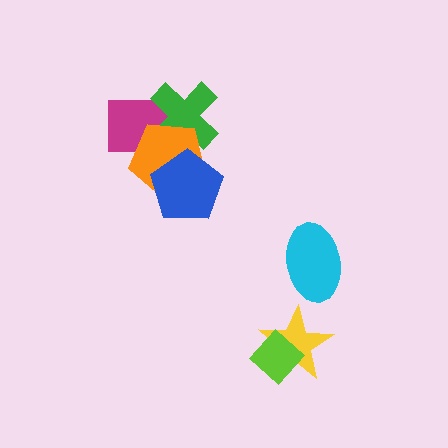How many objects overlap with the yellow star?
1 object overlaps with the yellow star.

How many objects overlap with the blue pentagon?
2 objects overlap with the blue pentagon.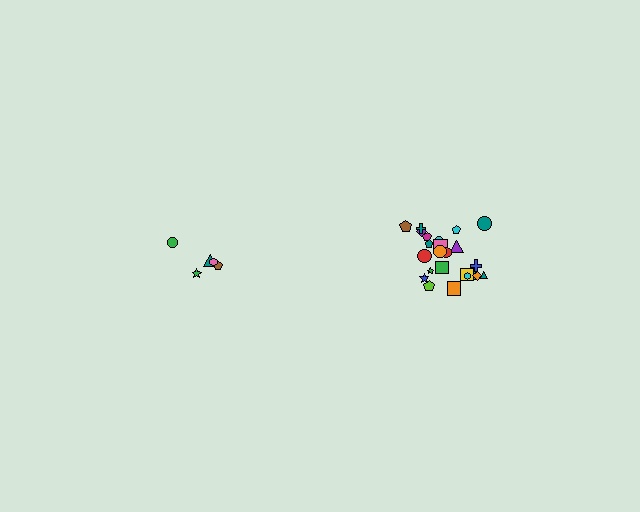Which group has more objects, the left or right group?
The right group.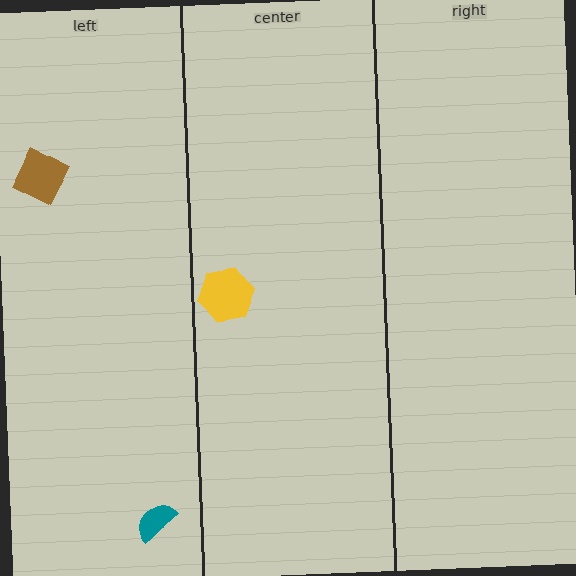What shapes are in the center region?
The yellow hexagon.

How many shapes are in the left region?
2.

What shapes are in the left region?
The brown diamond, the teal semicircle.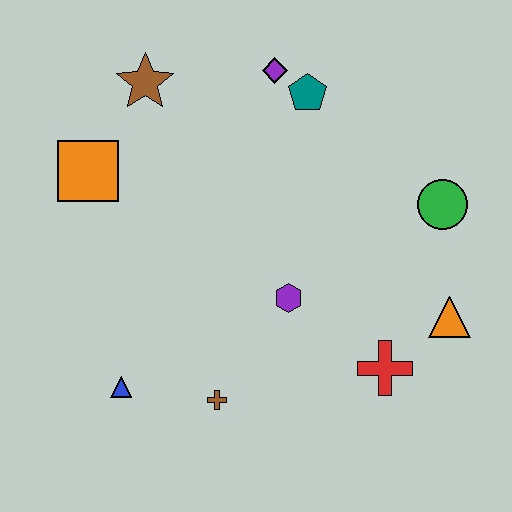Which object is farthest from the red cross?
The brown star is farthest from the red cross.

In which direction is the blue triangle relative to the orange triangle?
The blue triangle is to the left of the orange triangle.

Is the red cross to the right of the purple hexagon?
Yes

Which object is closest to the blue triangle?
The brown cross is closest to the blue triangle.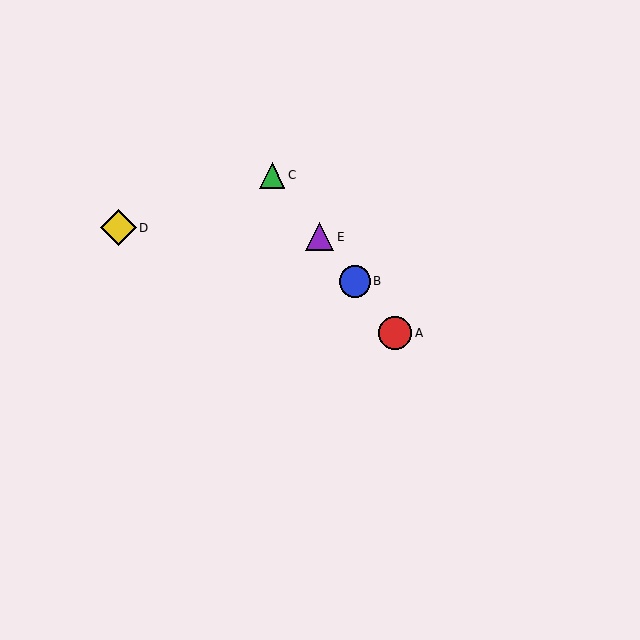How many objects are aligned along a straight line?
4 objects (A, B, C, E) are aligned along a straight line.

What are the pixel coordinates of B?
Object B is at (355, 281).